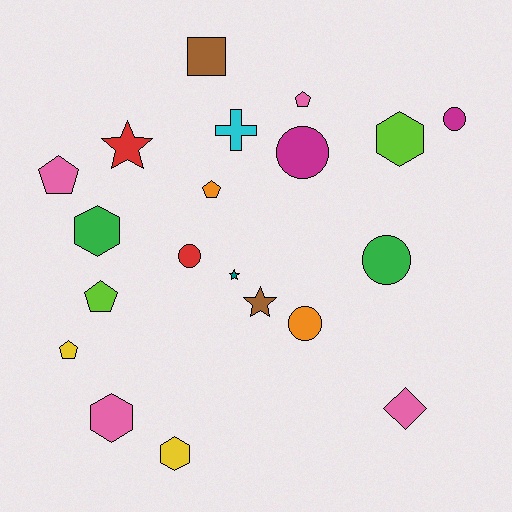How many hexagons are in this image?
There are 4 hexagons.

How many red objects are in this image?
There are 2 red objects.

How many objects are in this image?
There are 20 objects.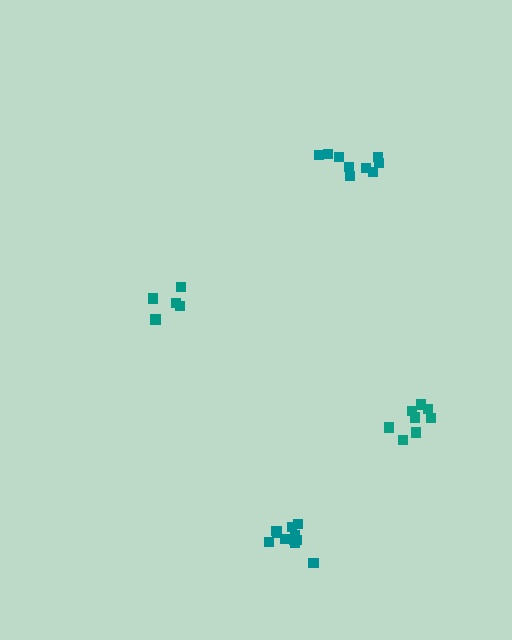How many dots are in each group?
Group 1: 11 dots, Group 2: 9 dots, Group 3: 6 dots, Group 4: 8 dots (34 total).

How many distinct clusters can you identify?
There are 4 distinct clusters.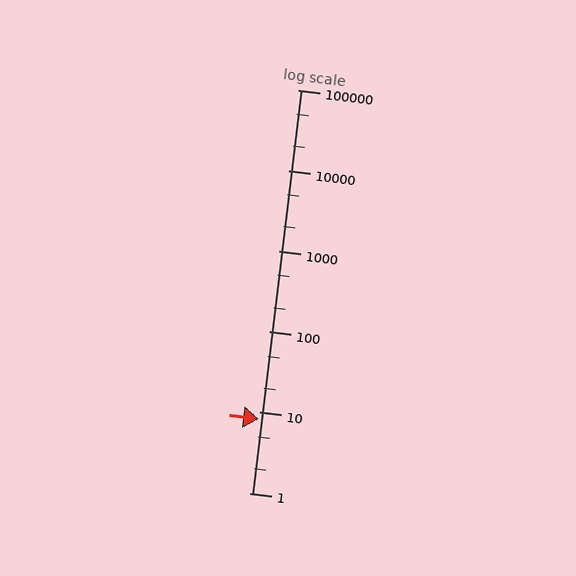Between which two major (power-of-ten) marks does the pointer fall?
The pointer is between 1 and 10.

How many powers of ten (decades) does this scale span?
The scale spans 5 decades, from 1 to 100000.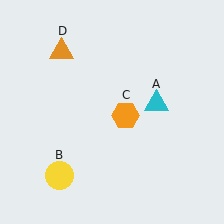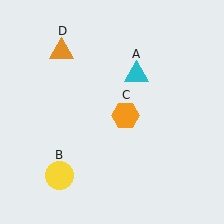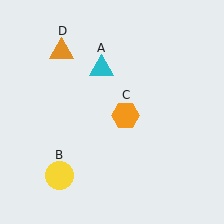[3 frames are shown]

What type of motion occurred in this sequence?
The cyan triangle (object A) rotated counterclockwise around the center of the scene.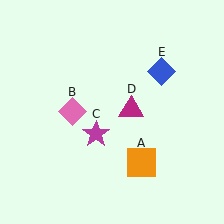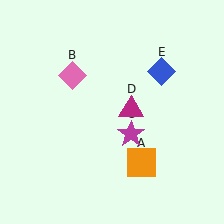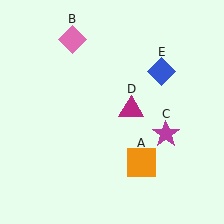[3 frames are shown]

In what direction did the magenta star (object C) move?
The magenta star (object C) moved right.